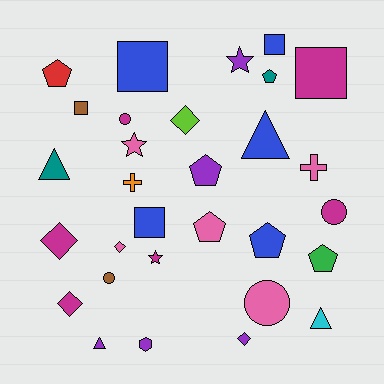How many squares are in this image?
There are 5 squares.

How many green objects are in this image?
There is 1 green object.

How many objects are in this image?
There are 30 objects.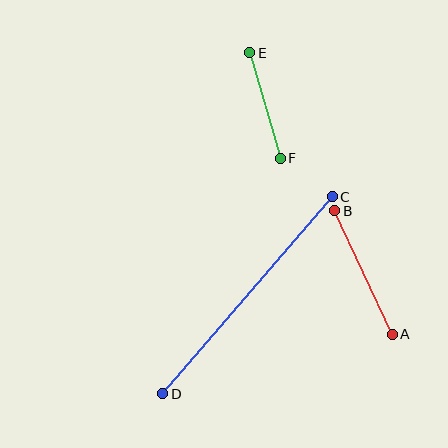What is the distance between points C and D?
The distance is approximately 260 pixels.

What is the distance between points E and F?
The distance is approximately 110 pixels.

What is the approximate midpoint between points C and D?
The midpoint is at approximately (248, 295) pixels.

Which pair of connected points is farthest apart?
Points C and D are farthest apart.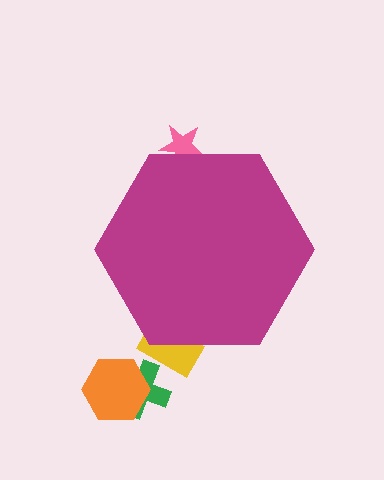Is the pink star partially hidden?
Yes, the pink star is partially hidden behind the magenta hexagon.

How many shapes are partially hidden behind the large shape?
2 shapes are partially hidden.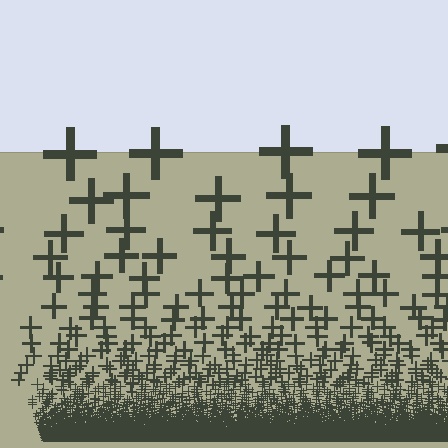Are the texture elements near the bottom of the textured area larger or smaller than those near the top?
Smaller. The gradient is inverted — elements near the bottom are smaller and denser.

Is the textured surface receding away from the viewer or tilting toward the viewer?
The surface appears to tilt toward the viewer. Texture elements get larger and sparser toward the top.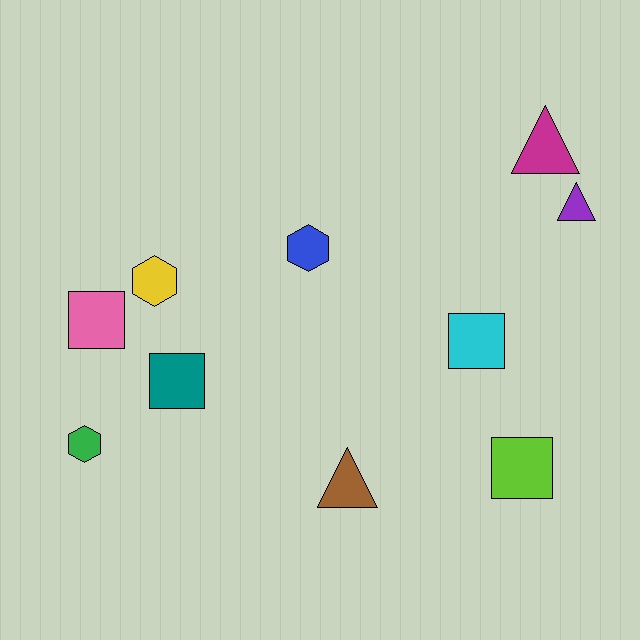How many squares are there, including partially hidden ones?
There are 4 squares.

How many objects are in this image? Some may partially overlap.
There are 10 objects.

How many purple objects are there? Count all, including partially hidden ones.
There is 1 purple object.